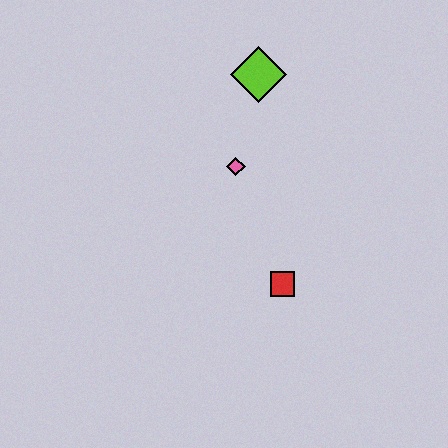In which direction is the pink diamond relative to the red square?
The pink diamond is above the red square.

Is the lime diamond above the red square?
Yes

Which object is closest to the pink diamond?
The lime diamond is closest to the pink diamond.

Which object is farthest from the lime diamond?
The red square is farthest from the lime diamond.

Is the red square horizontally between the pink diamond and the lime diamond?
No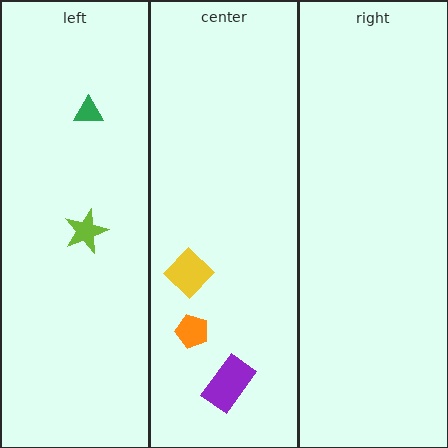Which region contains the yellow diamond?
The center region.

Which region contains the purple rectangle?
The center region.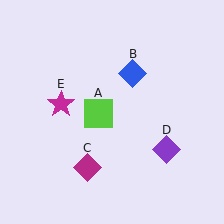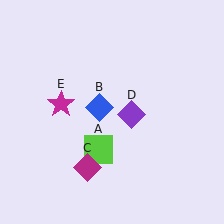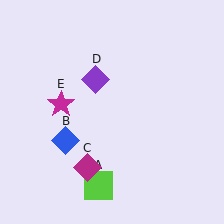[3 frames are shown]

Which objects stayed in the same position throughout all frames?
Magenta diamond (object C) and magenta star (object E) remained stationary.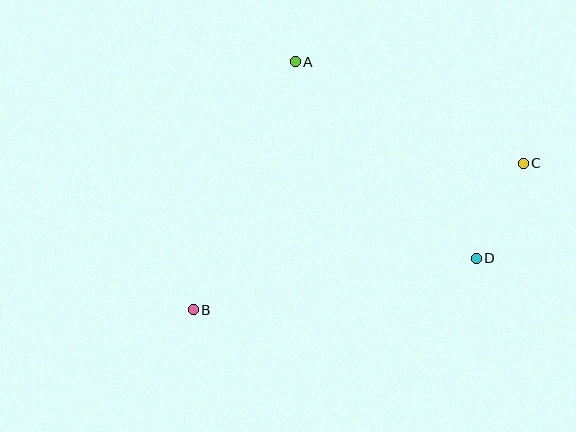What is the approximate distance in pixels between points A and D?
The distance between A and D is approximately 267 pixels.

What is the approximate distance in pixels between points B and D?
The distance between B and D is approximately 287 pixels.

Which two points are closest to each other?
Points C and D are closest to each other.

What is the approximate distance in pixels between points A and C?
The distance between A and C is approximately 250 pixels.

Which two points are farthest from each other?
Points B and C are farthest from each other.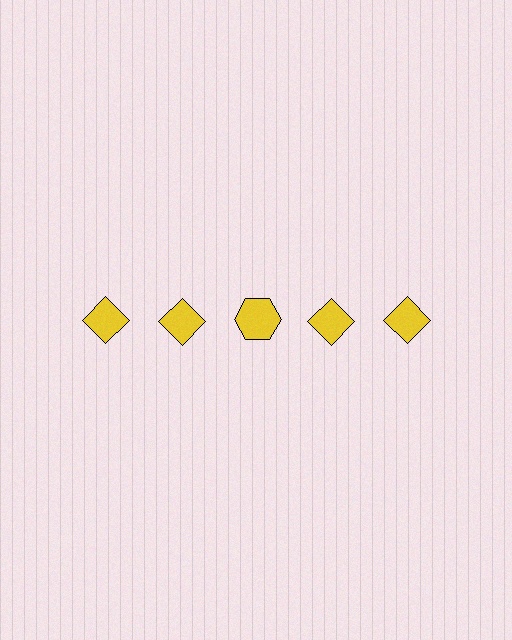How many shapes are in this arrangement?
There are 5 shapes arranged in a grid pattern.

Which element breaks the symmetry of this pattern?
The yellow hexagon in the top row, center column breaks the symmetry. All other shapes are yellow diamonds.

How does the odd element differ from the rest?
It has a different shape: hexagon instead of diamond.